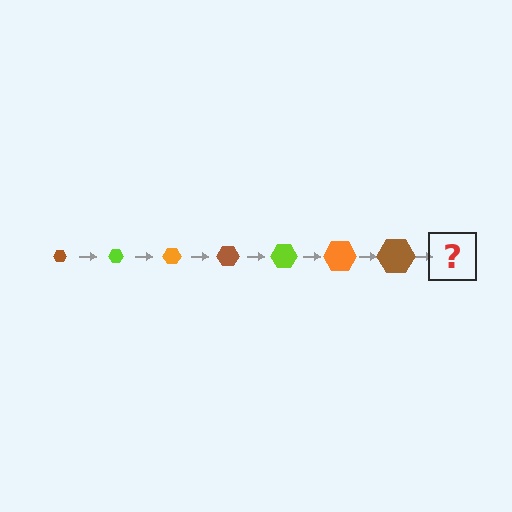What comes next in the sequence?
The next element should be a lime hexagon, larger than the previous one.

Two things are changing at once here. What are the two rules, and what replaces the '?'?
The two rules are that the hexagon grows larger each step and the color cycles through brown, lime, and orange. The '?' should be a lime hexagon, larger than the previous one.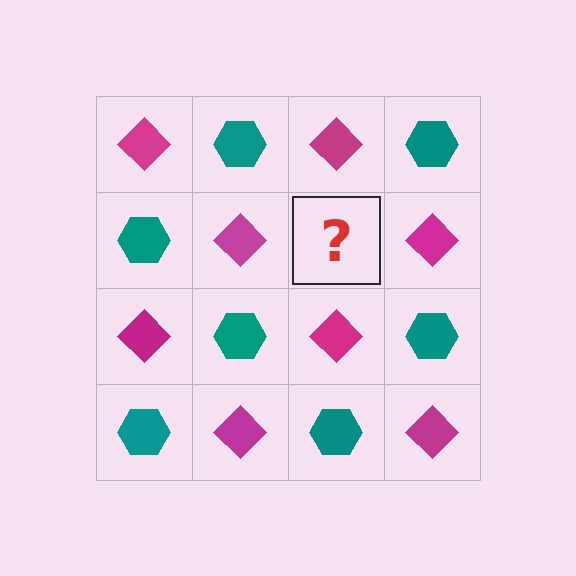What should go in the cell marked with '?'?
The missing cell should contain a teal hexagon.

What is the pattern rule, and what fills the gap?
The rule is that it alternates magenta diamond and teal hexagon in a checkerboard pattern. The gap should be filled with a teal hexagon.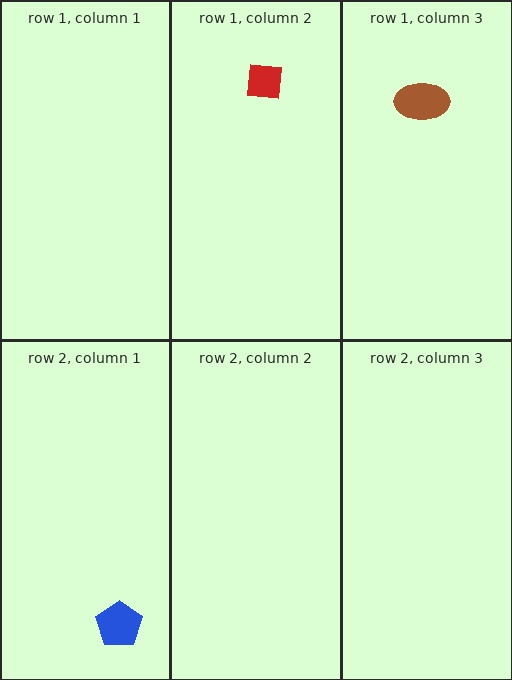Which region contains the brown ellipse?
The row 1, column 3 region.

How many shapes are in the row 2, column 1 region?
1.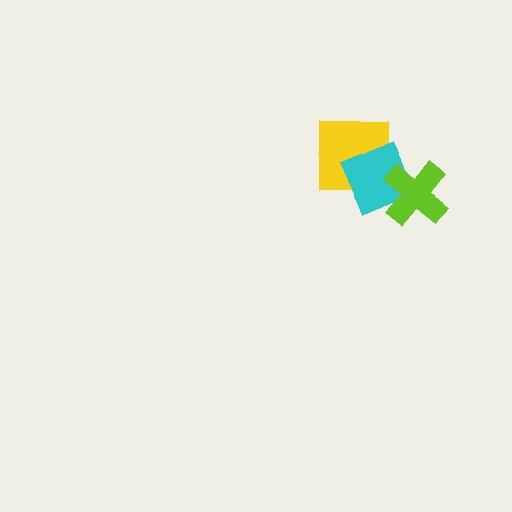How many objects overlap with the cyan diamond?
2 objects overlap with the cyan diamond.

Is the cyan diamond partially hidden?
Yes, it is partially covered by another shape.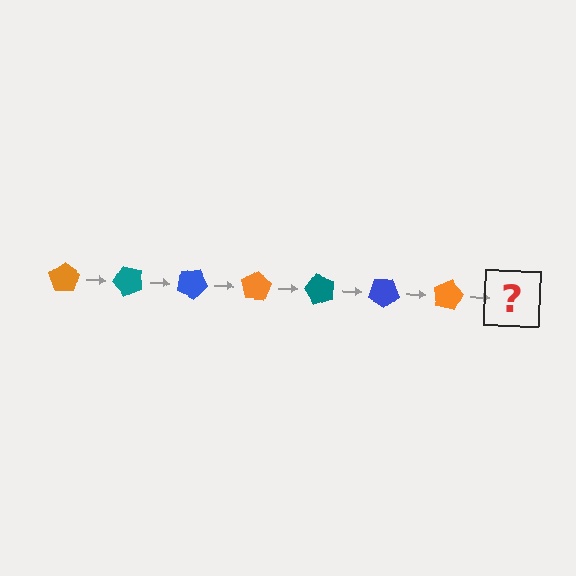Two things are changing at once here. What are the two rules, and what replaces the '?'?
The two rules are that it rotates 50 degrees each step and the color cycles through orange, teal, and blue. The '?' should be a teal pentagon, rotated 350 degrees from the start.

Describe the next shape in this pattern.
It should be a teal pentagon, rotated 350 degrees from the start.